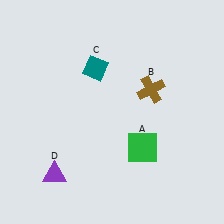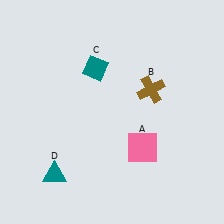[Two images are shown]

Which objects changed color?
A changed from green to pink. D changed from purple to teal.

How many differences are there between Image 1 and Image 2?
There are 2 differences between the two images.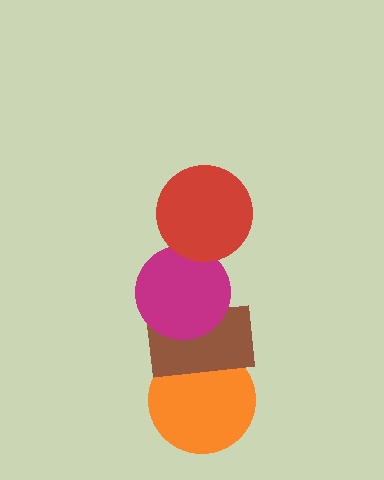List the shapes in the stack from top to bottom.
From top to bottom: the red circle, the magenta circle, the brown rectangle, the orange circle.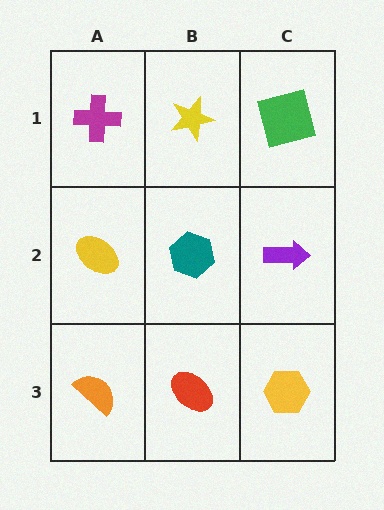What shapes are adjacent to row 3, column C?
A purple arrow (row 2, column C), a red ellipse (row 3, column B).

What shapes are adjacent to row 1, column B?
A teal hexagon (row 2, column B), a magenta cross (row 1, column A), a green square (row 1, column C).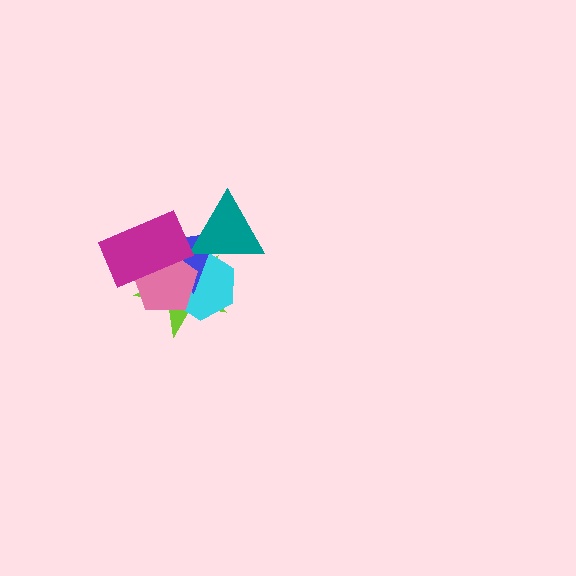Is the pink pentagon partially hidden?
Yes, it is partially covered by another shape.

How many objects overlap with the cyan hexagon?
5 objects overlap with the cyan hexagon.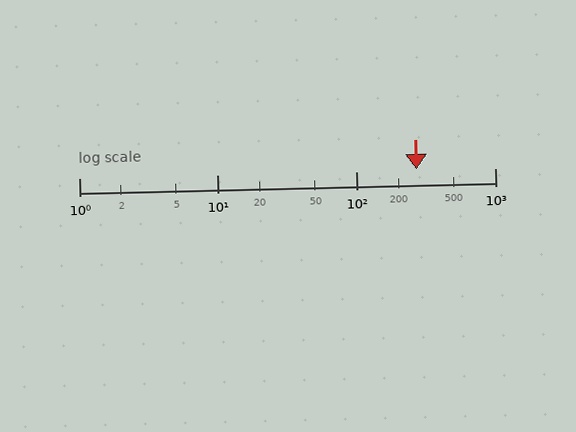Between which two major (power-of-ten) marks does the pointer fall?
The pointer is between 100 and 1000.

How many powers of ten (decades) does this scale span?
The scale spans 3 decades, from 1 to 1000.